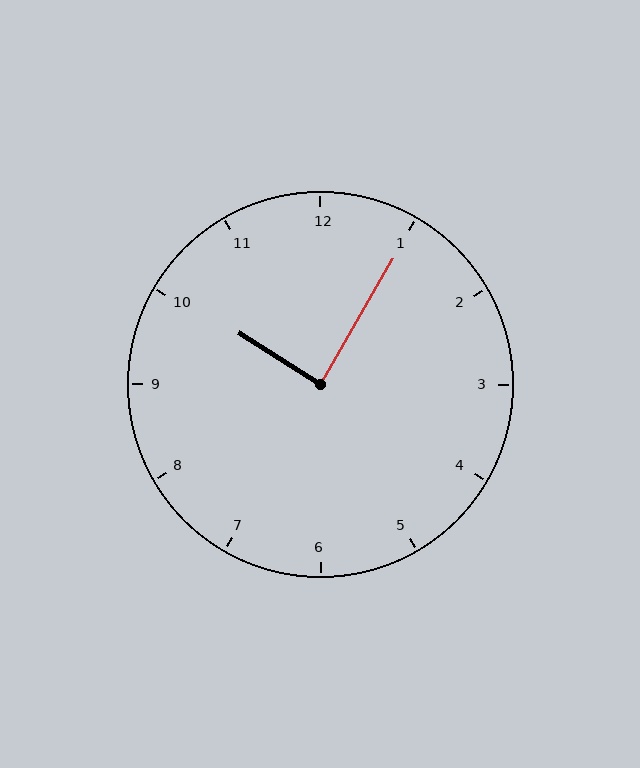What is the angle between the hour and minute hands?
Approximately 88 degrees.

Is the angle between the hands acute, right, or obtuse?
It is right.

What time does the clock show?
10:05.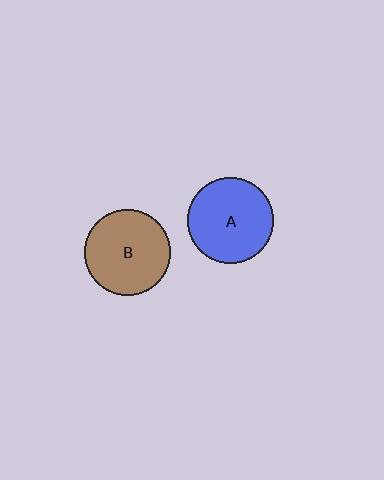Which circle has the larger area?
Circle A (blue).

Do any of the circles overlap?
No, none of the circles overlap.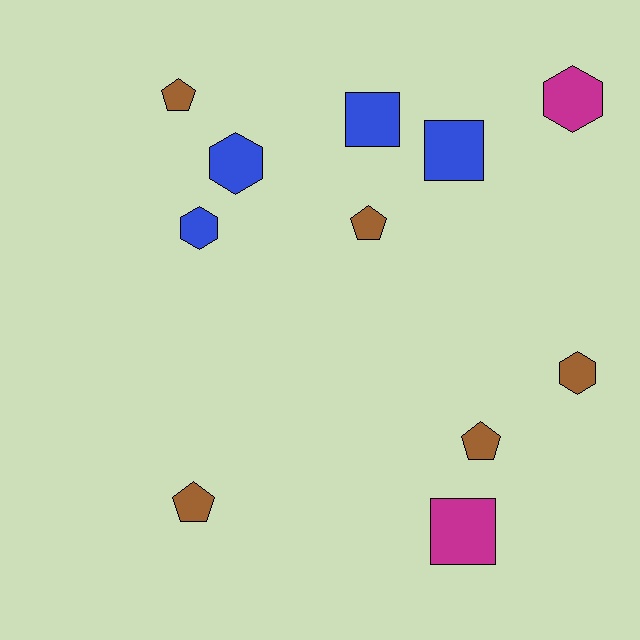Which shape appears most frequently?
Pentagon, with 4 objects.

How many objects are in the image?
There are 11 objects.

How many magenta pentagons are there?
There are no magenta pentagons.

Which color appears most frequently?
Brown, with 5 objects.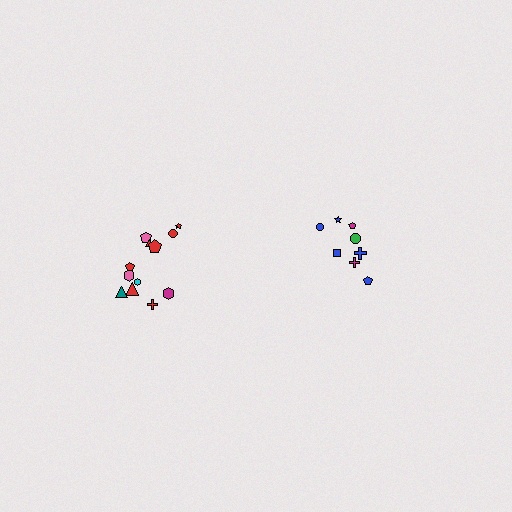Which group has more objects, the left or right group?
The left group.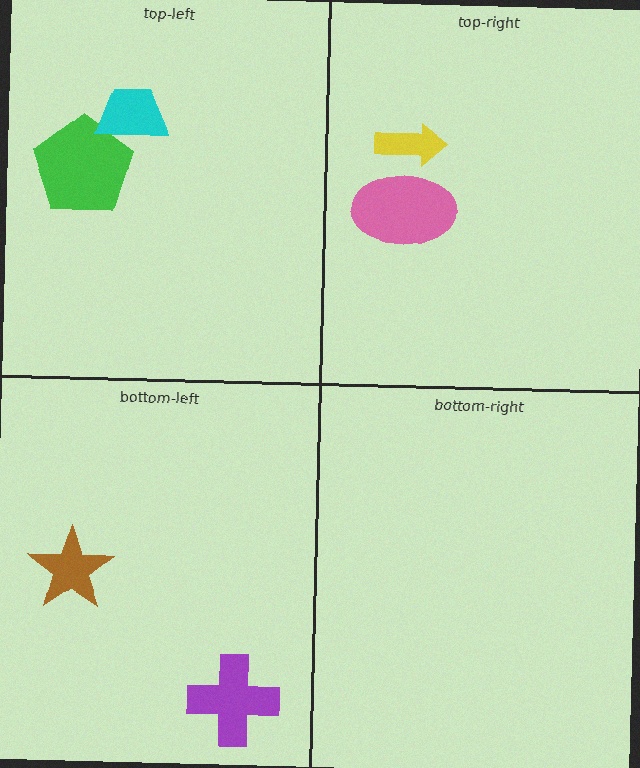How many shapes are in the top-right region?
2.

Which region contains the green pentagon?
The top-left region.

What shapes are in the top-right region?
The yellow arrow, the pink ellipse.